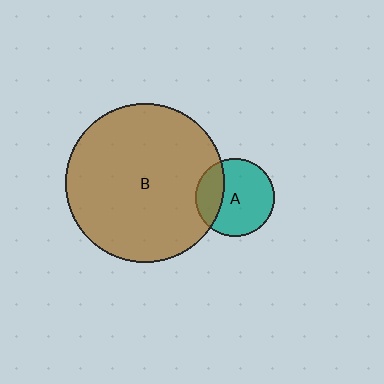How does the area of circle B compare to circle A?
Approximately 4.1 times.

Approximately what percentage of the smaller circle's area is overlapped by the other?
Approximately 25%.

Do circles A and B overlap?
Yes.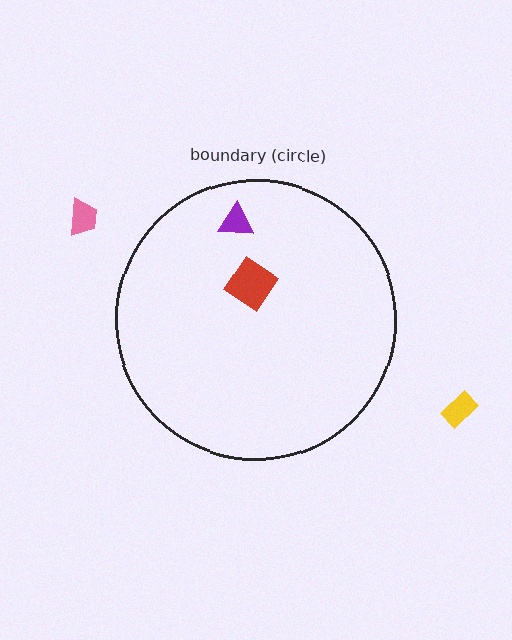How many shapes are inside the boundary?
2 inside, 2 outside.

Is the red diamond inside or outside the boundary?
Inside.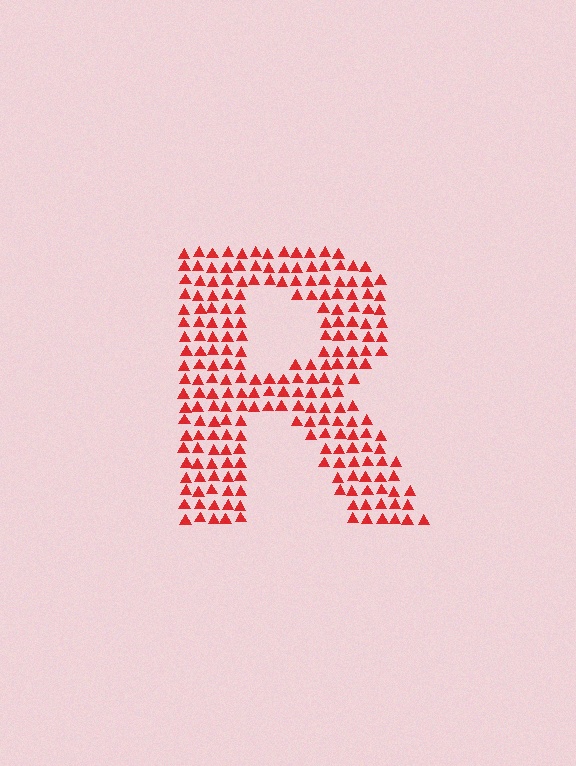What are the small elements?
The small elements are triangles.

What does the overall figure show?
The overall figure shows the letter R.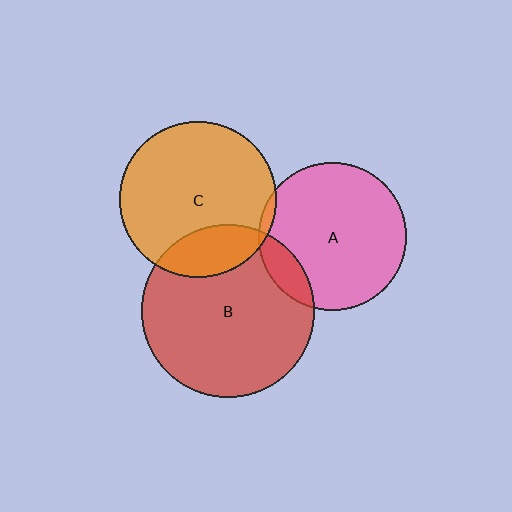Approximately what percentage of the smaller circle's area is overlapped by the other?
Approximately 20%.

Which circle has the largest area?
Circle B (red).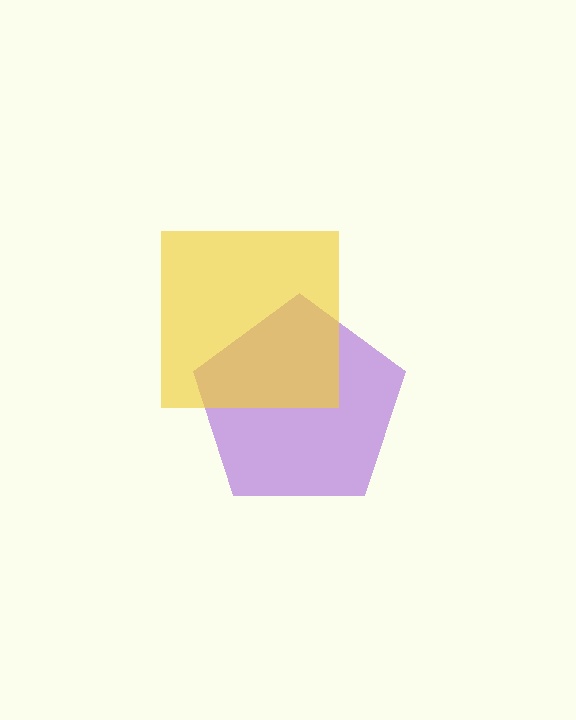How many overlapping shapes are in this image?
There are 2 overlapping shapes in the image.